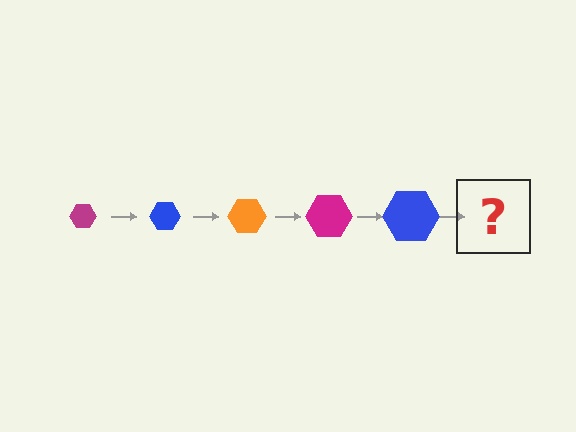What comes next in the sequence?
The next element should be an orange hexagon, larger than the previous one.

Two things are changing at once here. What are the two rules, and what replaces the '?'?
The two rules are that the hexagon grows larger each step and the color cycles through magenta, blue, and orange. The '?' should be an orange hexagon, larger than the previous one.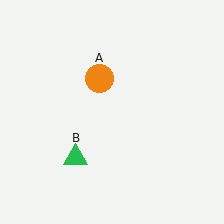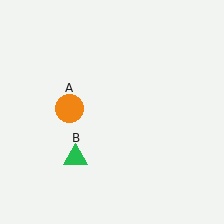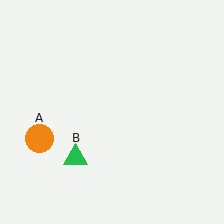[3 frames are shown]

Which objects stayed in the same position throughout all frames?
Green triangle (object B) remained stationary.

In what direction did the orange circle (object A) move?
The orange circle (object A) moved down and to the left.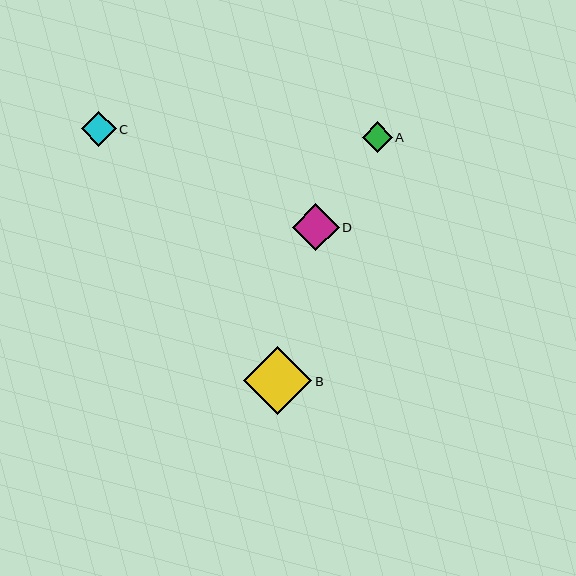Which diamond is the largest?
Diamond B is the largest with a size of approximately 68 pixels.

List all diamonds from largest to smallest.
From largest to smallest: B, D, C, A.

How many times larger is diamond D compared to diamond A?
Diamond D is approximately 1.6 times the size of diamond A.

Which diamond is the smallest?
Diamond A is the smallest with a size of approximately 30 pixels.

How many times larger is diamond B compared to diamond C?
Diamond B is approximately 2.0 times the size of diamond C.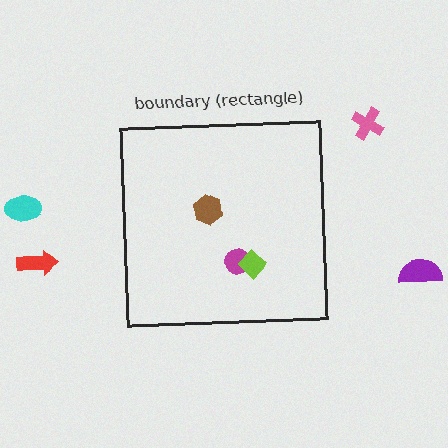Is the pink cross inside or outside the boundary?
Outside.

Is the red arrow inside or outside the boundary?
Outside.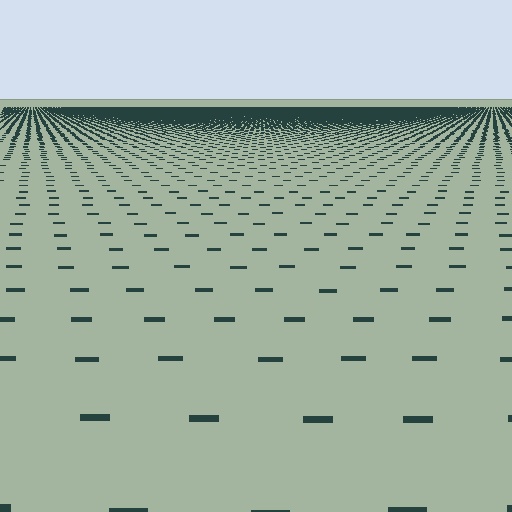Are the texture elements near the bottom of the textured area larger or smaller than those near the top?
Larger. Near the bottom, elements are closer to the viewer and appear at a bigger on-screen size.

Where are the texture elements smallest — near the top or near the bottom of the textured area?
Near the top.